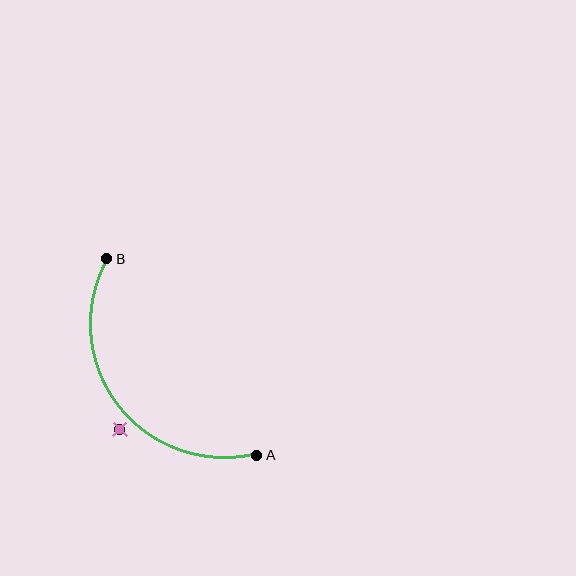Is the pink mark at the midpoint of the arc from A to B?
No — the pink mark does not lie on the arc at all. It sits slightly outside the curve.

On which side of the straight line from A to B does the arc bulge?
The arc bulges below and to the left of the straight line connecting A and B.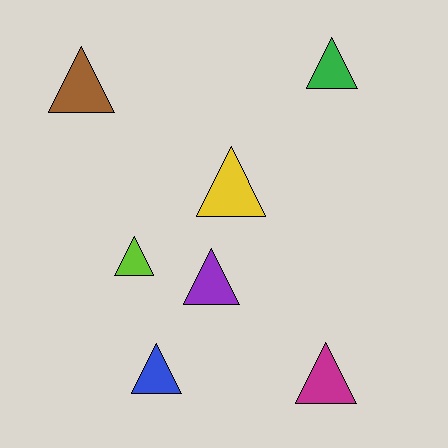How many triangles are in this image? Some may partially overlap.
There are 7 triangles.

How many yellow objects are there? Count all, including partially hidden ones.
There is 1 yellow object.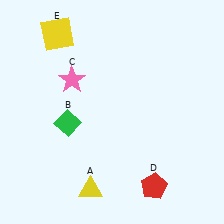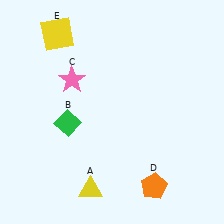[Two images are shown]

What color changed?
The pentagon (D) changed from red in Image 1 to orange in Image 2.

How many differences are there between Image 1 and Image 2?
There is 1 difference between the two images.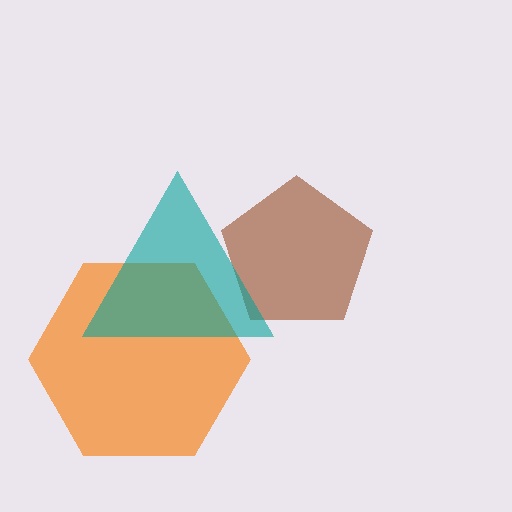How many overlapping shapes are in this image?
There are 3 overlapping shapes in the image.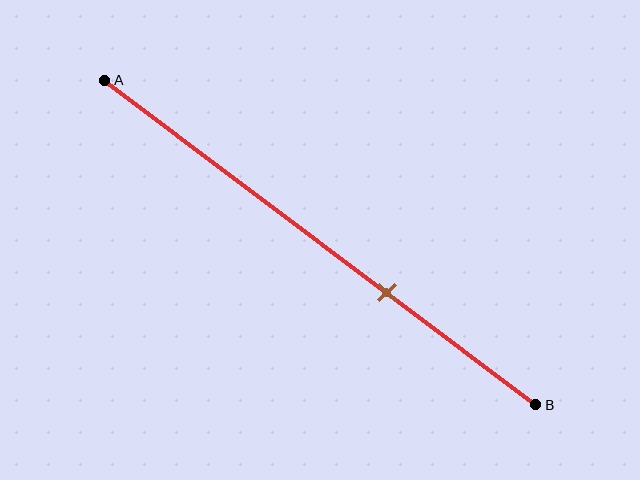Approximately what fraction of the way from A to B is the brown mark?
The brown mark is approximately 65% of the way from A to B.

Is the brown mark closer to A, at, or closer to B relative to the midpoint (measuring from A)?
The brown mark is closer to point B than the midpoint of segment AB.